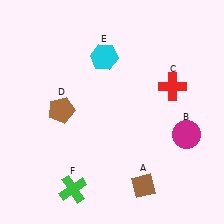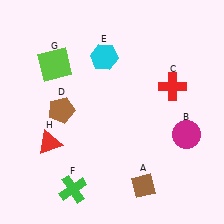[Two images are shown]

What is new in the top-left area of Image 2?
A lime square (G) was added in the top-left area of Image 2.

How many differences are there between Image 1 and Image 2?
There are 2 differences between the two images.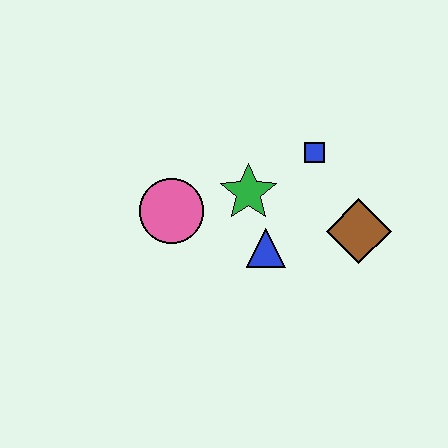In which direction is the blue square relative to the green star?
The blue square is to the right of the green star.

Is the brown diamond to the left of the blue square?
No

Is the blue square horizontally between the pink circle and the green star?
No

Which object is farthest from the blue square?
The pink circle is farthest from the blue square.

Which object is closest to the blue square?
The green star is closest to the blue square.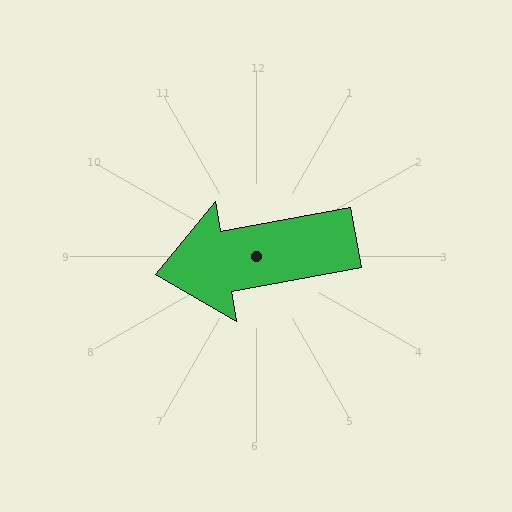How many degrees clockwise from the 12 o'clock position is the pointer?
Approximately 260 degrees.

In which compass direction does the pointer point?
West.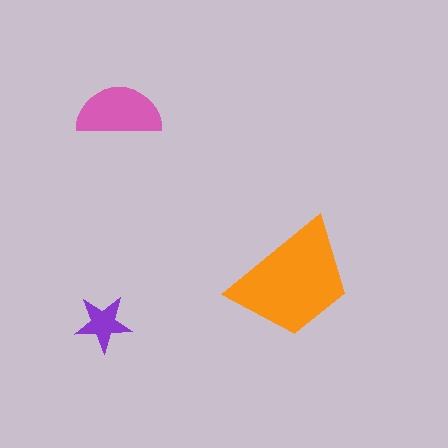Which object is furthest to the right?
The orange trapezoid is rightmost.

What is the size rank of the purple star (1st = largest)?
3rd.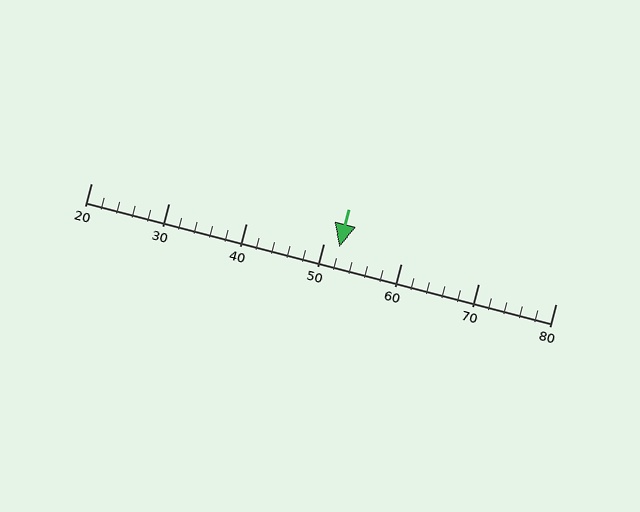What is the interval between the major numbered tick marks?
The major tick marks are spaced 10 units apart.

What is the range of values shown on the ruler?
The ruler shows values from 20 to 80.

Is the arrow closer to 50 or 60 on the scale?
The arrow is closer to 50.